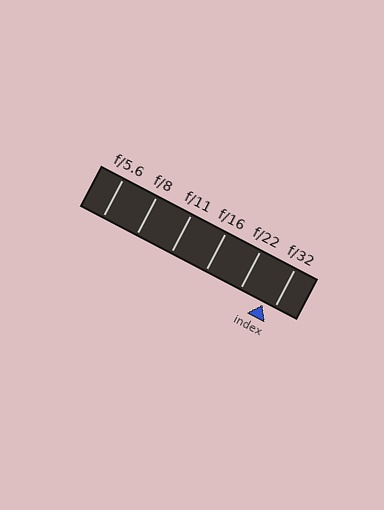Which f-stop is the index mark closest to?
The index mark is closest to f/32.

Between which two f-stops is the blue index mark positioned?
The index mark is between f/22 and f/32.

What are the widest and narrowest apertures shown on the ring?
The widest aperture shown is f/5.6 and the narrowest is f/32.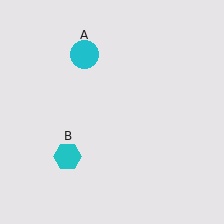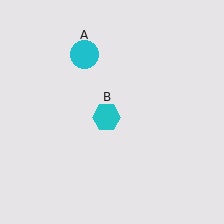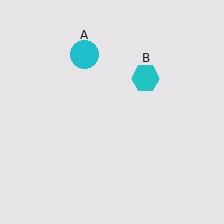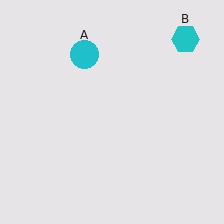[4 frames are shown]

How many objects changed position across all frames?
1 object changed position: cyan hexagon (object B).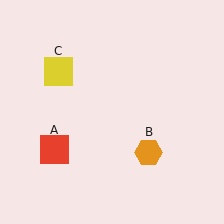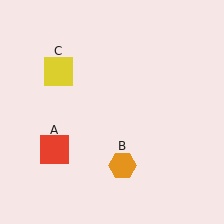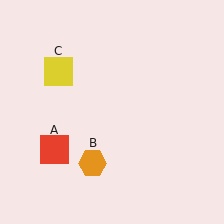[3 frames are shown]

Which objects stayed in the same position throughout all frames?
Red square (object A) and yellow square (object C) remained stationary.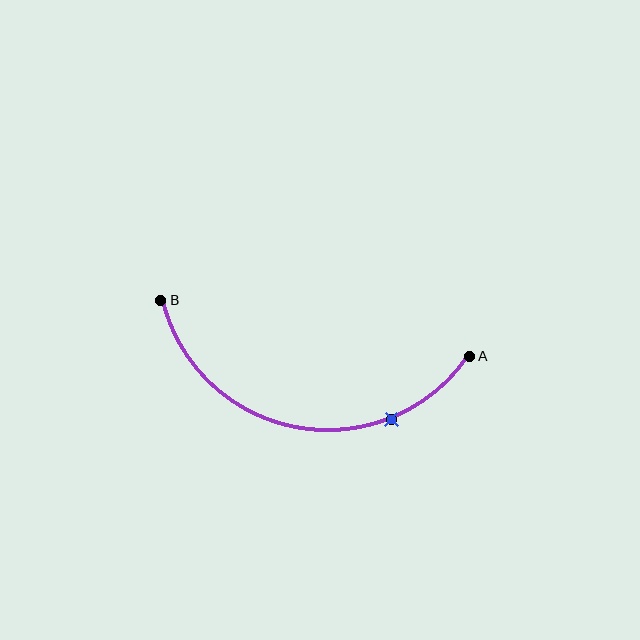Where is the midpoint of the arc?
The arc midpoint is the point on the curve farthest from the straight line joining A and B. It sits below that line.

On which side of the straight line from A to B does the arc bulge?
The arc bulges below the straight line connecting A and B.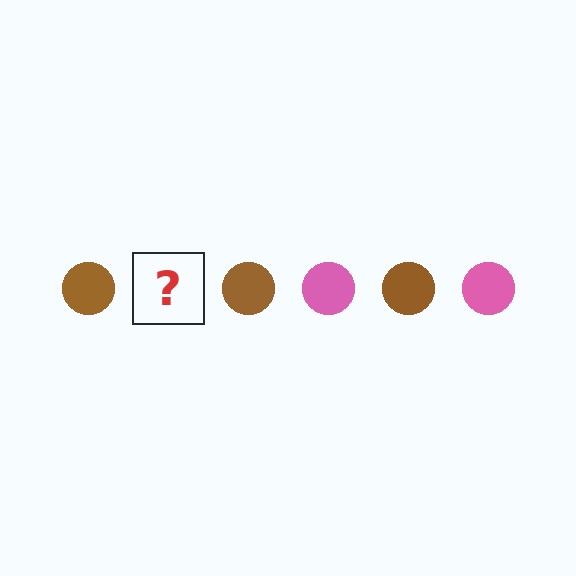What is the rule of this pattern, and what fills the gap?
The rule is that the pattern cycles through brown, pink circles. The gap should be filled with a pink circle.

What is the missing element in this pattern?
The missing element is a pink circle.